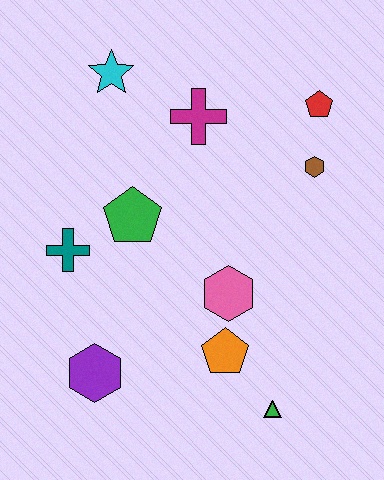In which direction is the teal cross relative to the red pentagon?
The teal cross is to the left of the red pentagon.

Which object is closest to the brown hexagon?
The red pentagon is closest to the brown hexagon.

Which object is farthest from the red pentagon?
The purple hexagon is farthest from the red pentagon.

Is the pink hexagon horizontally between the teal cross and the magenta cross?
No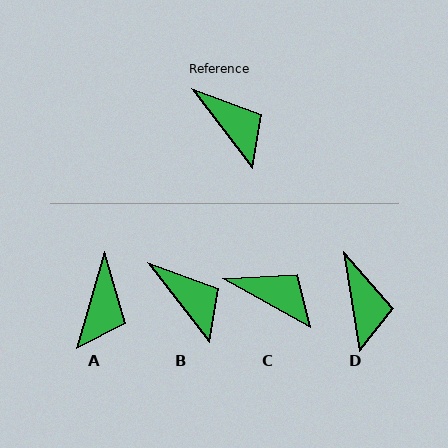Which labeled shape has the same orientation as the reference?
B.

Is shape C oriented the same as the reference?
No, it is off by about 24 degrees.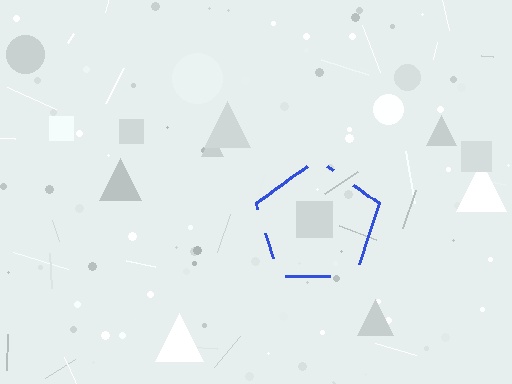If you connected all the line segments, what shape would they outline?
They would outline a pentagon.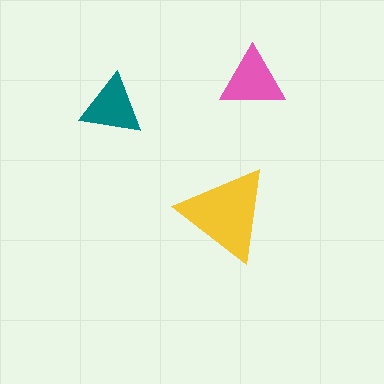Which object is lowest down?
The yellow triangle is bottommost.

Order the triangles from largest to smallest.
the yellow one, the pink one, the teal one.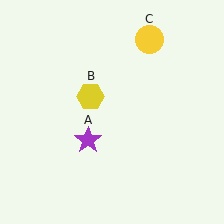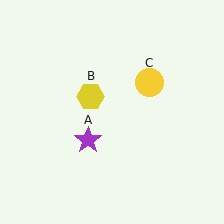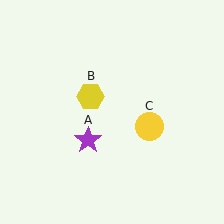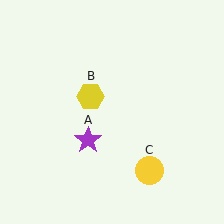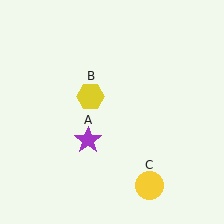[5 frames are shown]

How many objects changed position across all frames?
1 object changed position: yellow circle (object C).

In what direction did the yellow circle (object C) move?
The yellow circle (object C) moved down.